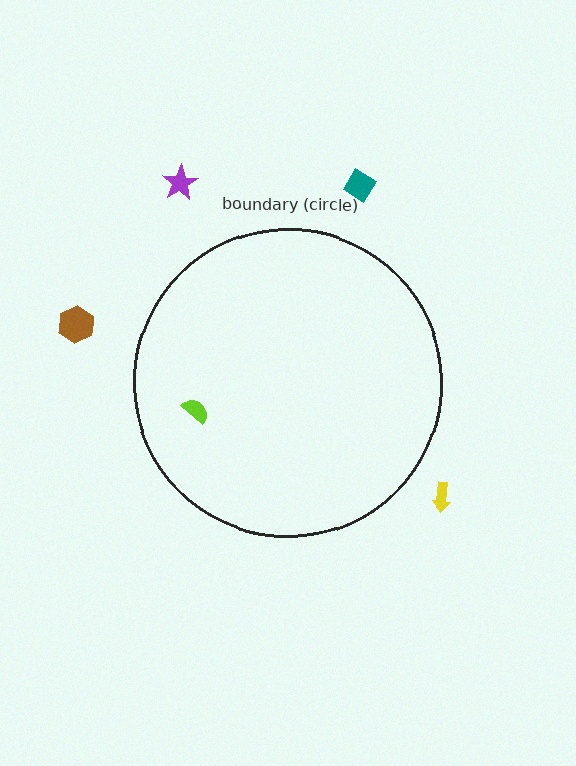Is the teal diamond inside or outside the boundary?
Outside.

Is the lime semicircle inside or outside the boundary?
Inside.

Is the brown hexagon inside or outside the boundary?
Outside.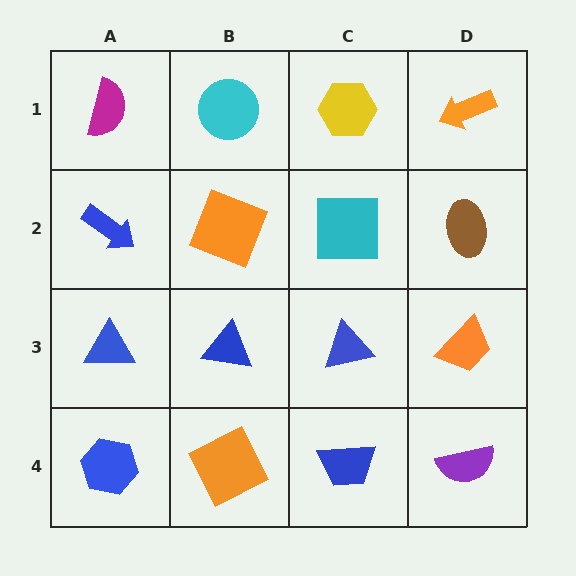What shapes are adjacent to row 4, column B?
A blue triangle (row 3, column B), a blue hexagon (row 4, column A), a blue trapezoid (row 4, column C).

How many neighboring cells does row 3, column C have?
4.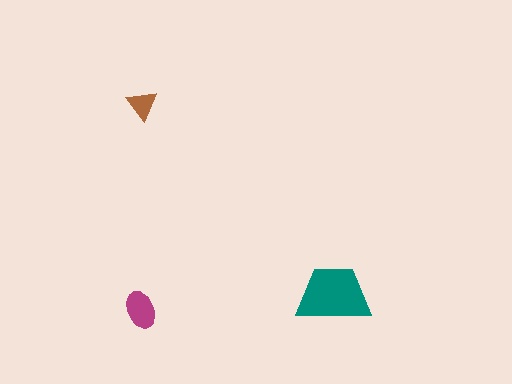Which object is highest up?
The brown triangle is topmost.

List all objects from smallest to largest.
The brown triangle, the magenta ellipse, the teal trapezoid.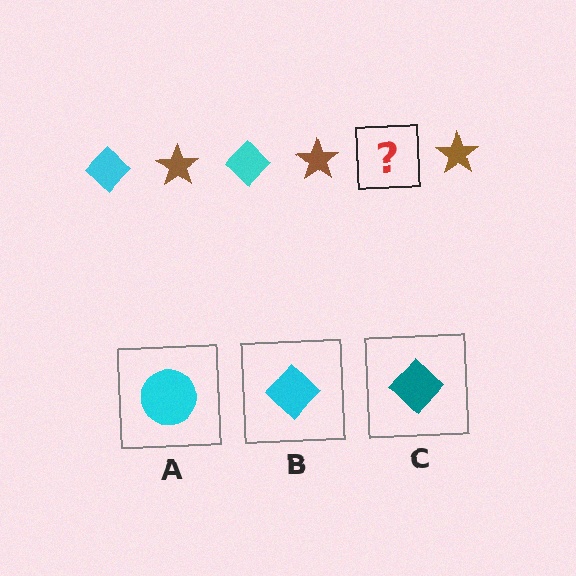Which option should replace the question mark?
Option B.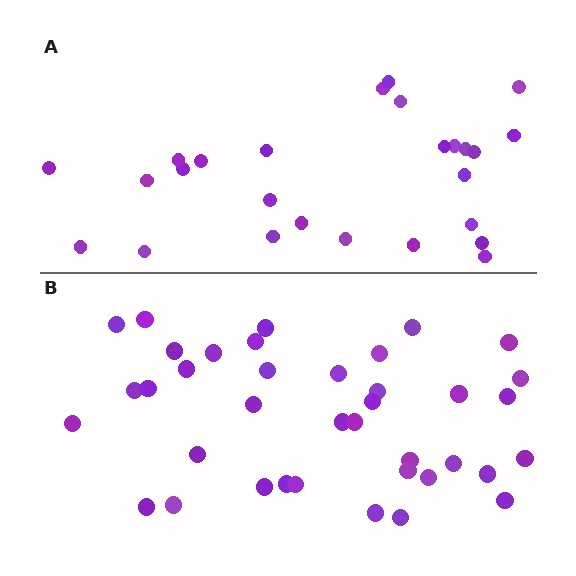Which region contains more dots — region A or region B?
Region B (the bottom region) has more dots.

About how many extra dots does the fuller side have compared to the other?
Region B has roughly 12 or so more dots than region A.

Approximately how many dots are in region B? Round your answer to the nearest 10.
About 40 dots. (The exact count is 38, which rounds to 40.)